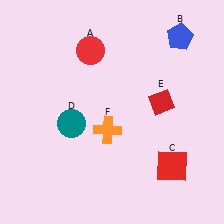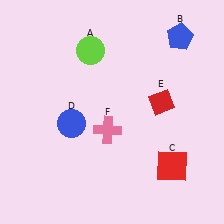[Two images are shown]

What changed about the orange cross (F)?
In Image 1, F is orange. In Image 2, it changed to pink.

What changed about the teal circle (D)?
In Image 1, D is teal. In Image 2, it changed to blue.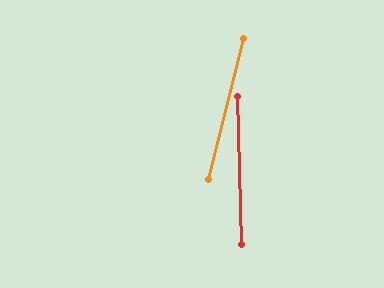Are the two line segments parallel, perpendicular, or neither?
Neither parallel nor perpendicular — they differ by about 15°.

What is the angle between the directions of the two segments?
Approximately 15 degrees.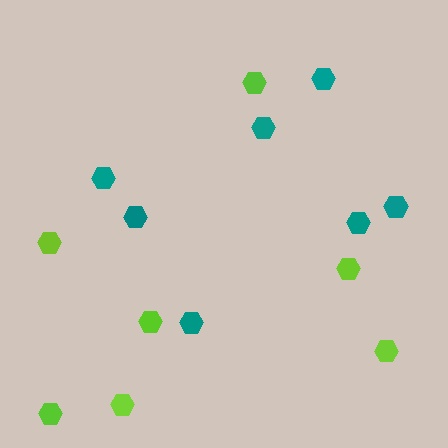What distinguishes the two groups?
There are 2 groups: one group of lime hexagons (7) and one group of teal hexagons (7).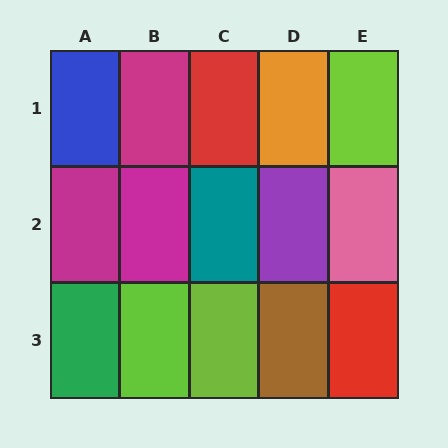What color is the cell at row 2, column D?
Purple.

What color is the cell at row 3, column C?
Lime.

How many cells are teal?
1 cell is teal.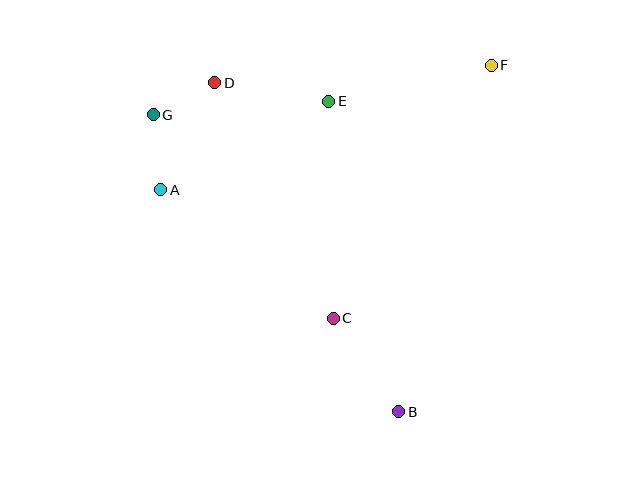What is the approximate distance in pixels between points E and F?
The distance between E and F is approximately 166 pixels.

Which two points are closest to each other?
Points D and G are closest to each other.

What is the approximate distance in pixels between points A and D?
The distance between A and D is approximately 120 pixels.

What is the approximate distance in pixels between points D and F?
The distance between D and F is approximately 277 pixels.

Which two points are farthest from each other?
Points B and G are farthest from each other.